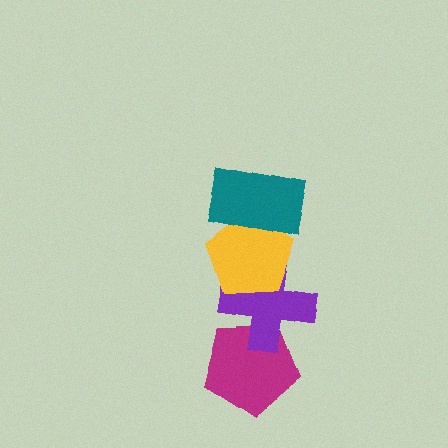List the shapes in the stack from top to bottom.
From top to bottom: the teal rectangle, the yellow pentagon, the purple cross, the magenta pentagon.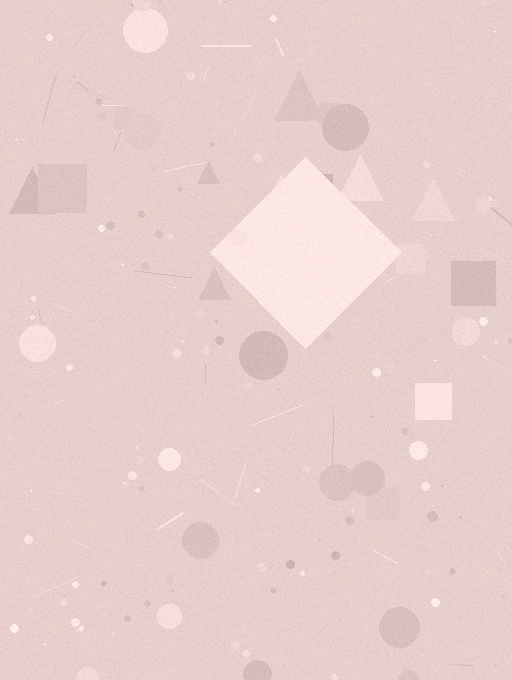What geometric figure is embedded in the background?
A diamond is embedded in the background.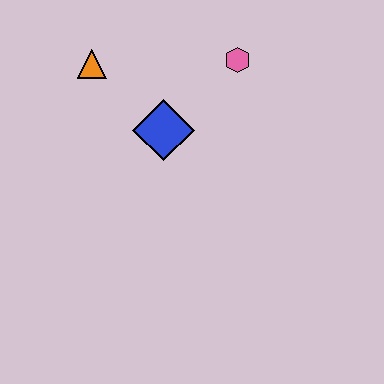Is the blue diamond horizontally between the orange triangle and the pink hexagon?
Yes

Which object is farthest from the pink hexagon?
The orange triangle is farthest from the pink hexagon.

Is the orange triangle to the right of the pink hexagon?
No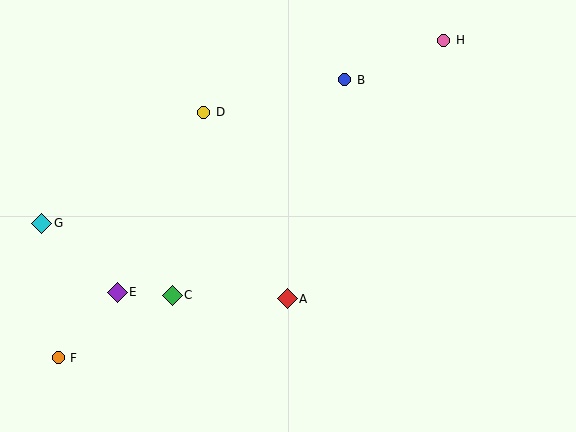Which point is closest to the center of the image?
Point A at (287, 299) is closest to the center.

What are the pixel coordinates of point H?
Point H is at (443, 40).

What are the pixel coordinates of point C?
Point C is at (172, 295).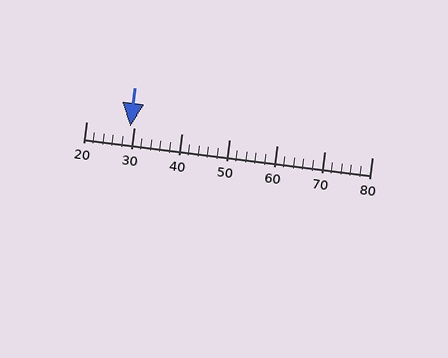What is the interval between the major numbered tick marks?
The major tick marks are spaced 10 units apart.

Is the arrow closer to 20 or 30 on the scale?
The arrow is closer to 30.